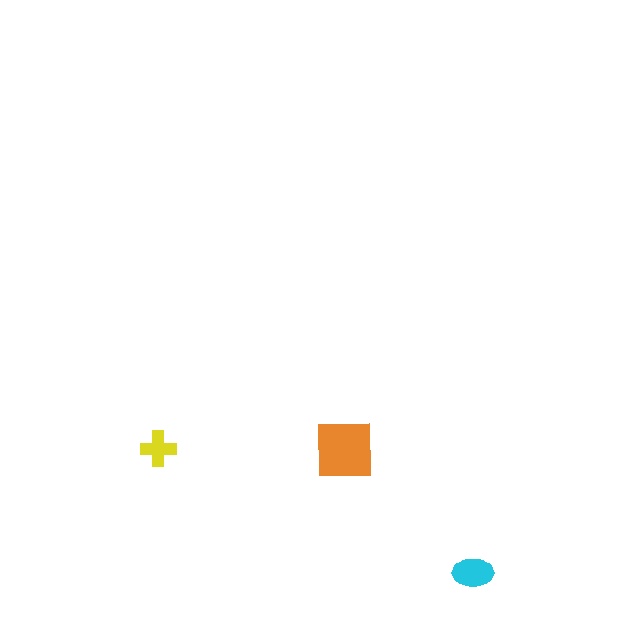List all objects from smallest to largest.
The yellow cross, the cyan ellipse, the orange square.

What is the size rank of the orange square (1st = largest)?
1st.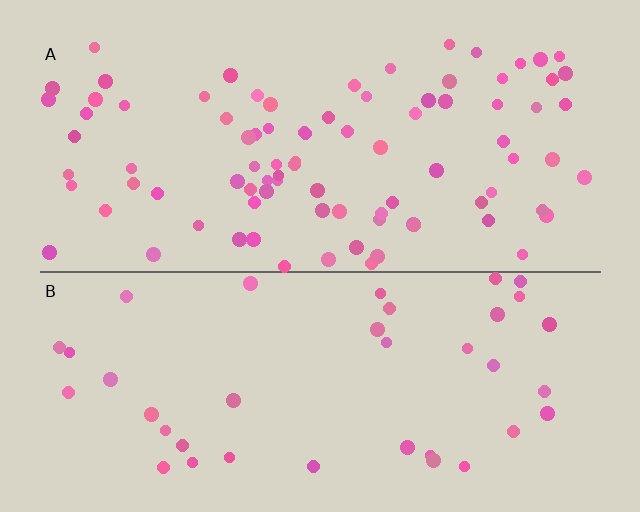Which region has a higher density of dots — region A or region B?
A (the top).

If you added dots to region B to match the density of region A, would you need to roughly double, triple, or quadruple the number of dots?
Approximately double.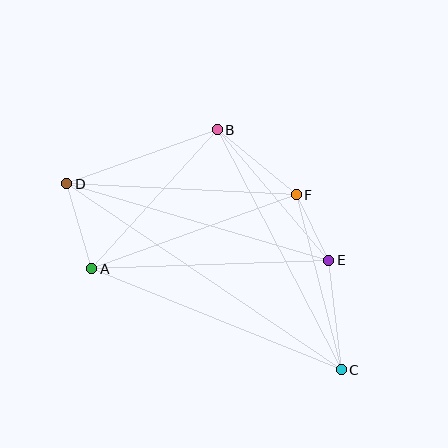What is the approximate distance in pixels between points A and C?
The distance between A and C is approximately 269 pixels.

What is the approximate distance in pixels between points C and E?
The distance between C and E is approximately 110 pixels.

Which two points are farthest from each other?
Points C and D are farthest from each other.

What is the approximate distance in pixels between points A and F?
The distance between A and F is approximately 218 pixels.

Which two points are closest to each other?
Points E and F are closest to each other.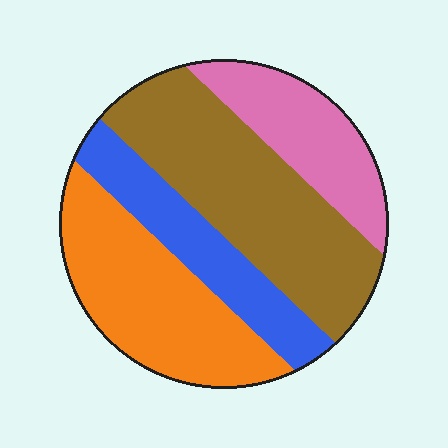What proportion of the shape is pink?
Pink takes up about one sixth (1/6) of the shape.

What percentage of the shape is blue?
Blue takes up less than a quarter of the shape.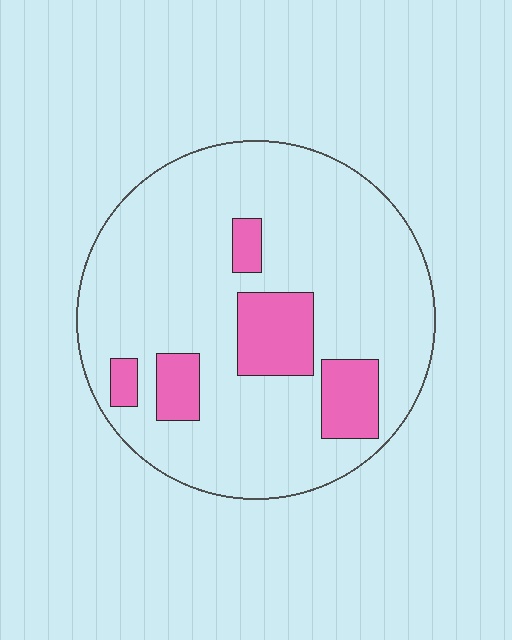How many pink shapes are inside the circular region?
5.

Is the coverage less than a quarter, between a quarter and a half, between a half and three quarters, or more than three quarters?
Less than a quarter.